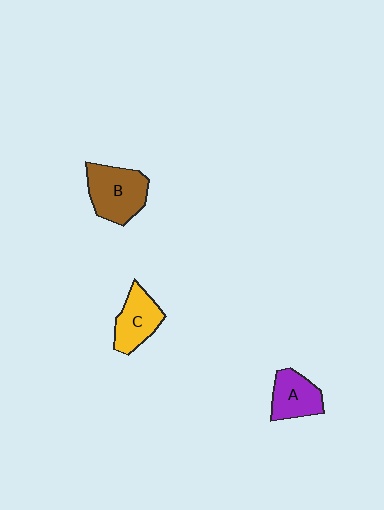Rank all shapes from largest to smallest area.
From largest to smallest: B (brown), C (yellow), A (purple).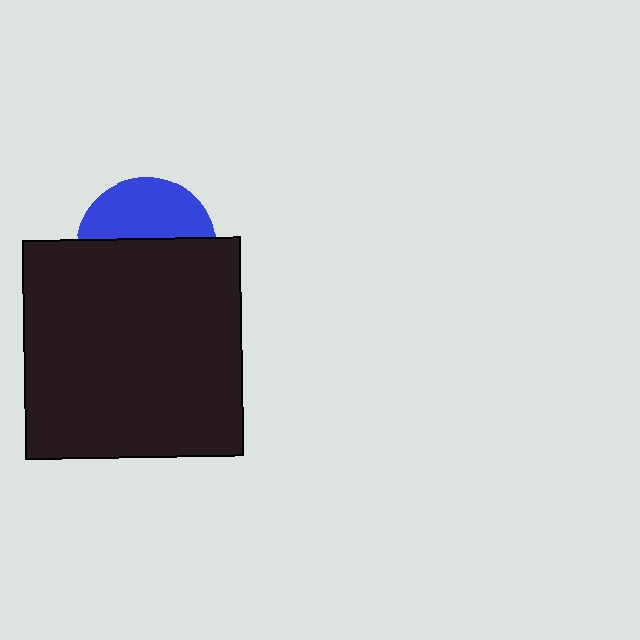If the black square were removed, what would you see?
You would see the complete blue circle.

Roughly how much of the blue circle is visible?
A small part of it is visible (roughly 42%).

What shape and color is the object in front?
The object in front is a black square.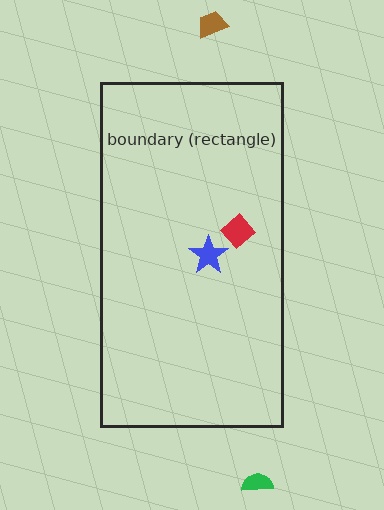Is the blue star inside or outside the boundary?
Inside.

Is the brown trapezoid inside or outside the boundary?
Outside.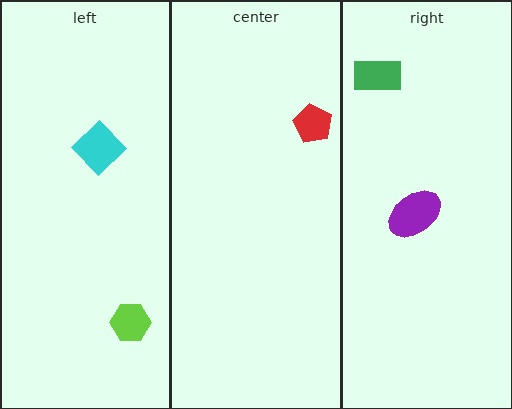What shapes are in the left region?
The cyan diamond, the lime hexagon.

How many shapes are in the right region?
2.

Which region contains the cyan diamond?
The left region.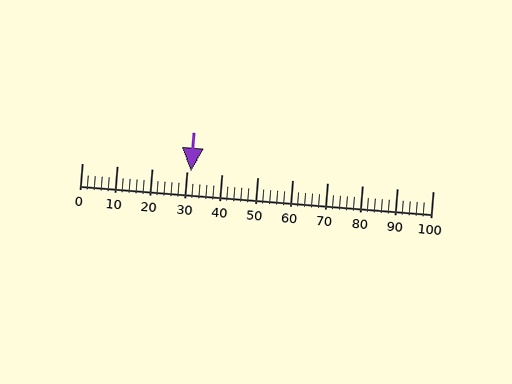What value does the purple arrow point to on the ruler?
The purple arrow points to approximately 31.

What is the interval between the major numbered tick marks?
The major tick marks are spaced 10 units apart.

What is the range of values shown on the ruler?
The ruler shows values from 0 to 100.